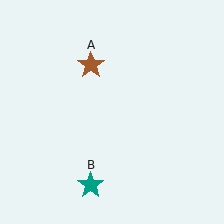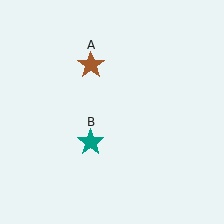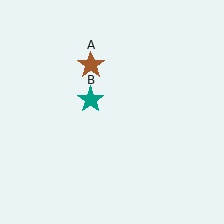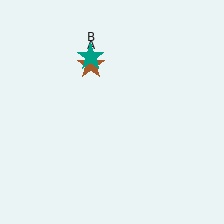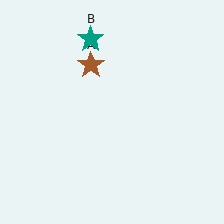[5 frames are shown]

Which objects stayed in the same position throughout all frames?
Brown star (object A) remained stationary.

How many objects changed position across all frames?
1 object changed position: teal star (object B).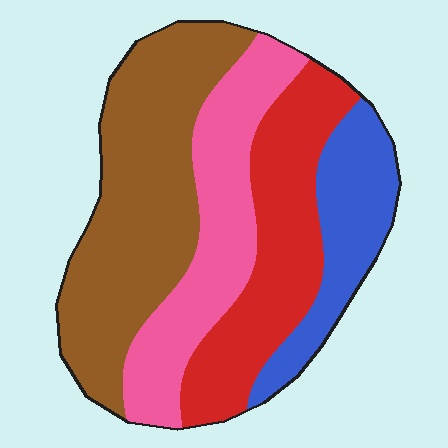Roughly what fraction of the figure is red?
Red takes up about one quarter (1/4) of the figure.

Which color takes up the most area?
Brown, at roughly 35%.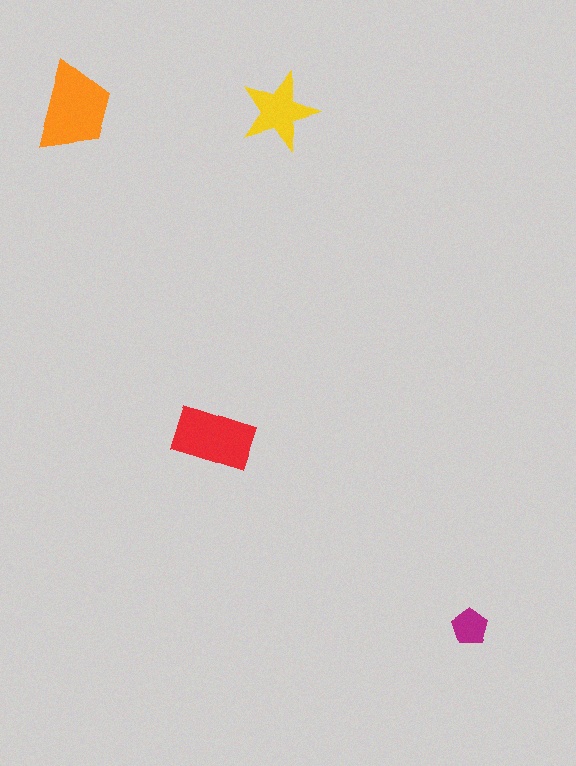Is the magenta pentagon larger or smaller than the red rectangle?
Smaller.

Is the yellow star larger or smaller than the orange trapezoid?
Smaller.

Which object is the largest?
The orange trapezoid.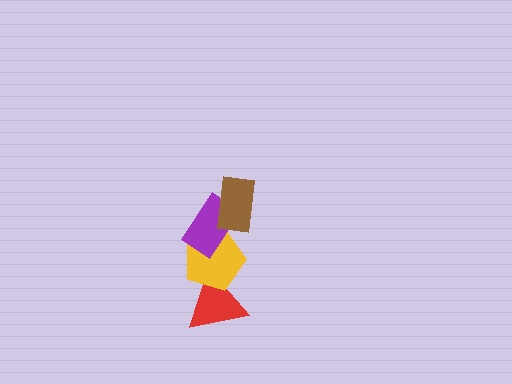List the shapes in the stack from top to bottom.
From top to bottom: the brown rectangle, the purple rectangle, the yellow pentagon, the red triangle.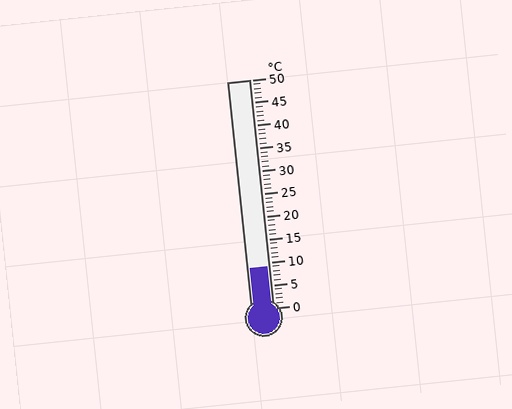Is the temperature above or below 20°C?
The temperature is below 20°C.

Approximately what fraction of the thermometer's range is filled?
The thermometer is filled to approximately 20% of its range.